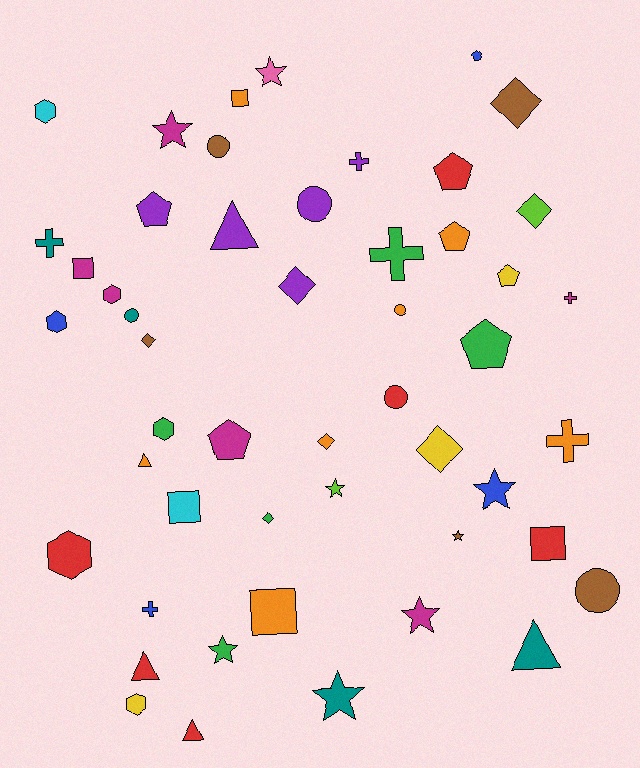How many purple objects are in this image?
There are 5 purple objects.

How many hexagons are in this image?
There are 6 hexagons.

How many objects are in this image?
There are 50 objects.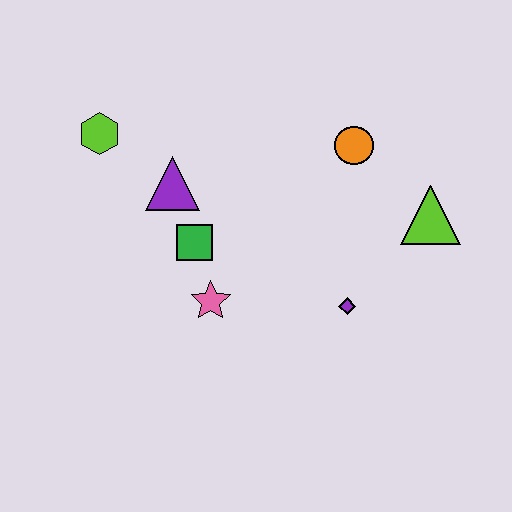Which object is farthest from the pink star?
The lime triangle is farthest from the pink star.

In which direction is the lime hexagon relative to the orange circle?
The lime hexagon is to the left of the orange circle.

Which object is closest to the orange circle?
The lime triangle is closest to the orange circle.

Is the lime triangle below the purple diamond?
No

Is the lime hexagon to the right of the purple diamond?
No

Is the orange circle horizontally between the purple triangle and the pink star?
No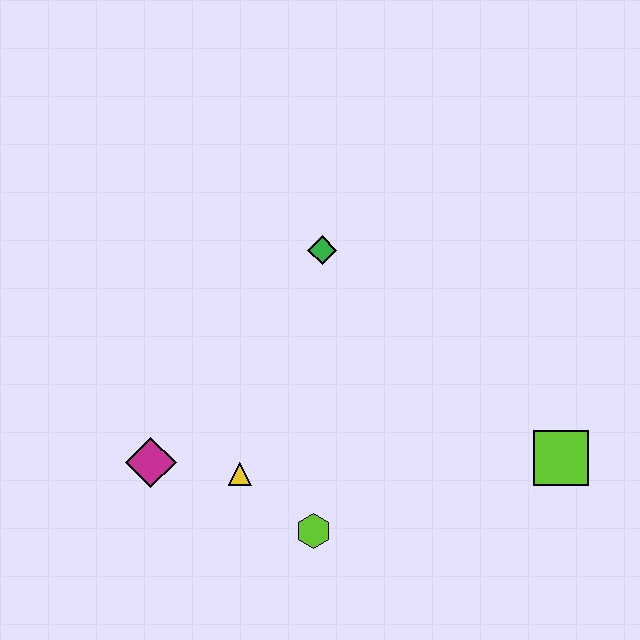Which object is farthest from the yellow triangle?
The lime square is farthest from the yellow triangle.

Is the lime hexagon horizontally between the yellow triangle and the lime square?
Yes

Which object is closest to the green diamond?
The yellow triangle is closest to the green diamond.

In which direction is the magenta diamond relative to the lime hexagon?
The magenta diamond is to the left of the lime hexagon.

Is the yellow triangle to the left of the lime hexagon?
Yes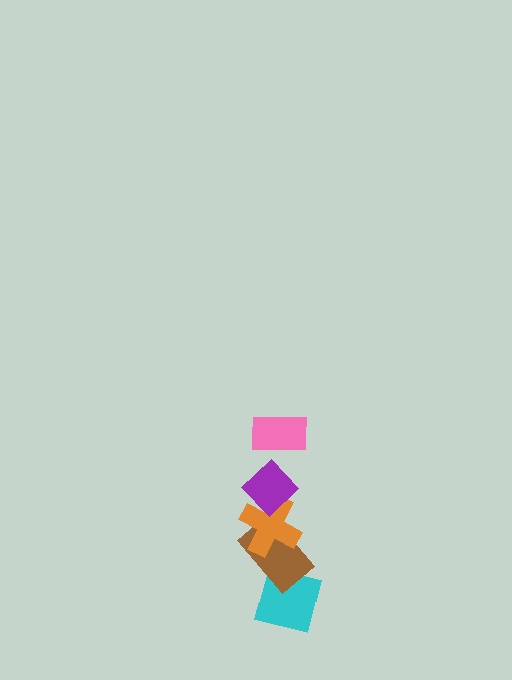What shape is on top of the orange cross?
The purple diamond is on top of the orange cross.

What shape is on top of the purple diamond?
The pink rectangle is on top of the purple diamond.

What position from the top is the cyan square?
The cyan square is 5th from the top.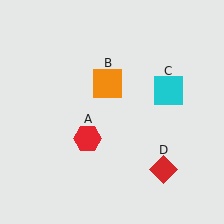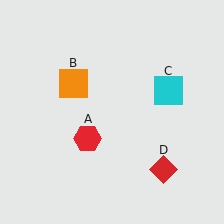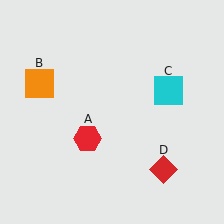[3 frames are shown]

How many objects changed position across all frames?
1 object changed position: orange square (object B).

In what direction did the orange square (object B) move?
The orange square (object B) moved left.